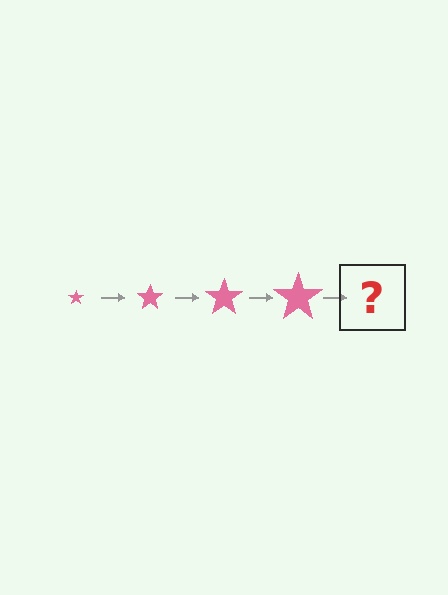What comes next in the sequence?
The next element should be a pink star, larger than the previous one.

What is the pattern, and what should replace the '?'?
The pattern is that the star gets progressively larger each step. The '?' should be a pink star, larger than the previous one.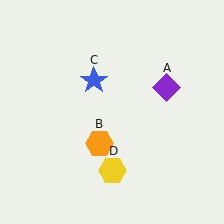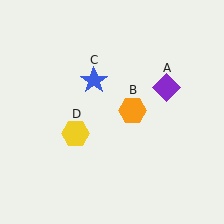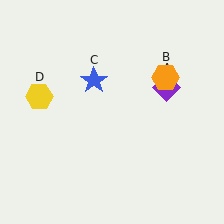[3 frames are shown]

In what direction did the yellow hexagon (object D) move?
The yellow hexagon (object D) moved up and to the left.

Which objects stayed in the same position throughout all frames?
Purple diamond (object A) and blue star (object C) remained stationary.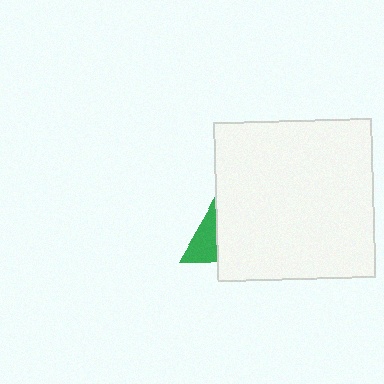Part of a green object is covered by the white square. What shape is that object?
It is a triangle.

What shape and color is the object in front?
The object in front is a white square.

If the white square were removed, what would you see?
You would see the complete green triangle.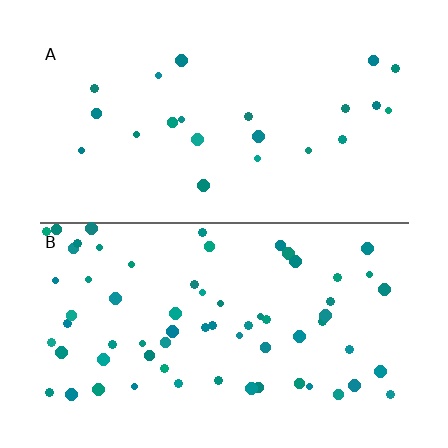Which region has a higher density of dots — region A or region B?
B (the bottom).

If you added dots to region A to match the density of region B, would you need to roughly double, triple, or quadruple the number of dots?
Approximately triple.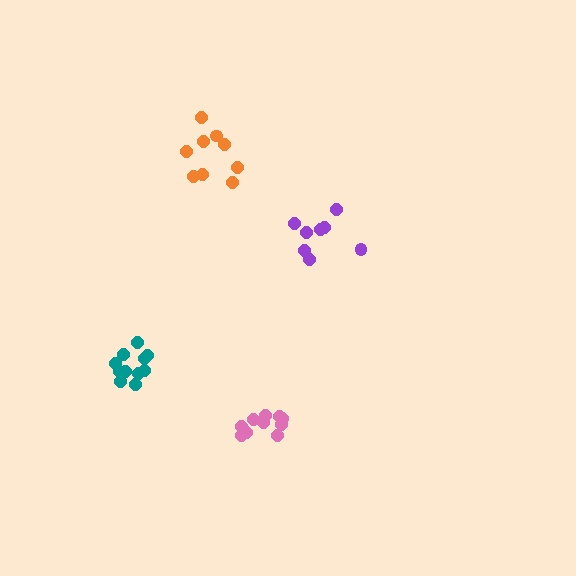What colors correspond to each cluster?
The clusters are colored: orange, purple, teal, pink.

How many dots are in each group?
Group 1: 9 dots, Group 2: 8 dots, Group 3: 11 dots, Group 4: 10 dots (38 total).